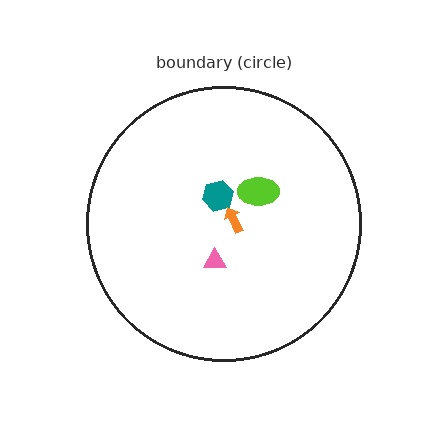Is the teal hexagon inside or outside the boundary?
Inside.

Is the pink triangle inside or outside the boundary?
Inside.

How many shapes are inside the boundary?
4 inside, 0 outside.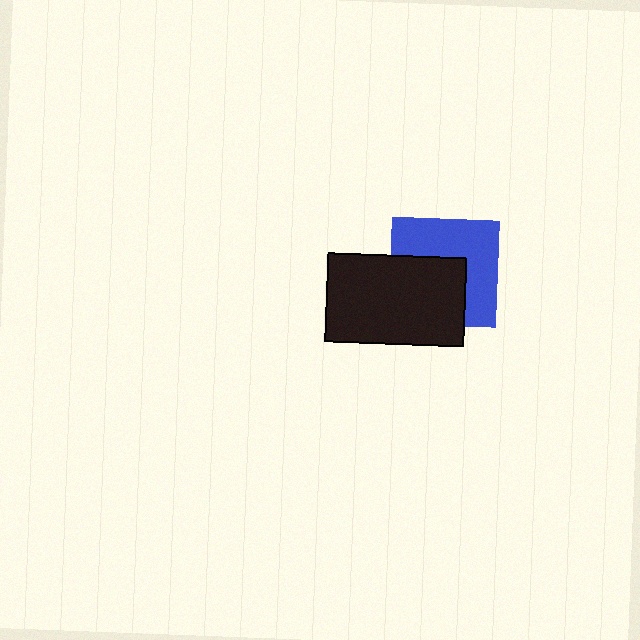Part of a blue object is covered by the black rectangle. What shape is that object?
It is a square.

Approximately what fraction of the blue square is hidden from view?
Roughly 47% of the blue square is hidden behind the black rectangle.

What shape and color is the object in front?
The object in front is a black rectangle.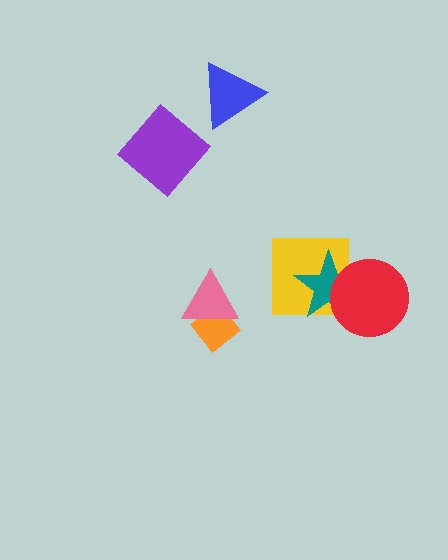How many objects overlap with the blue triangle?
0 objects overlap with the blue triangle.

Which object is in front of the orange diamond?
The pink triangle is in front of the orange diamond.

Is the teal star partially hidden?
Yes, it is partially covered by another shape.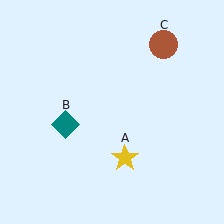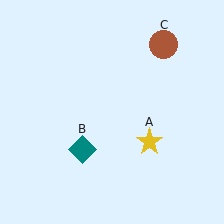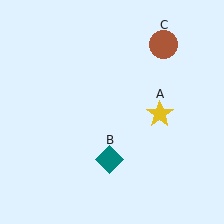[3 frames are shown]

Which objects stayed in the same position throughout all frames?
Brown circle (object C) remained stationary.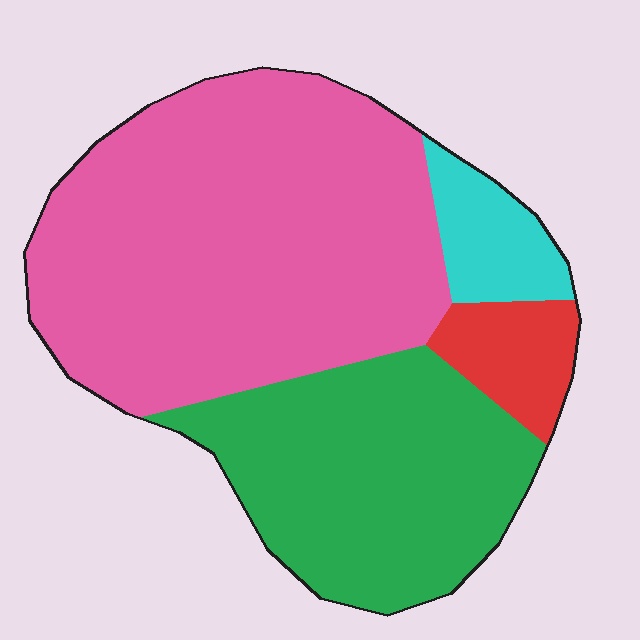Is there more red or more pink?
Pink.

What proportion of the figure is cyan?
Cyan takes up about one tenth (1/10) of the figure.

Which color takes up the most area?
Pink, at roughly 55%.